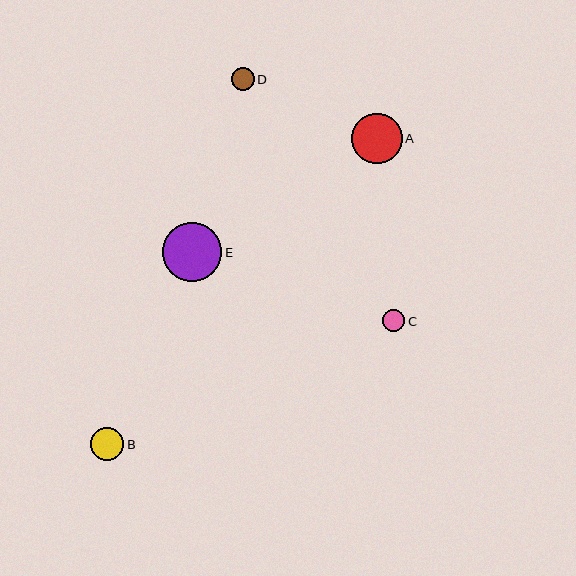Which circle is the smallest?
Circle C is the smallest with a size of approximately 22 pixels.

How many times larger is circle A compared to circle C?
Circle A is approximately 2.3 times the size of circle C.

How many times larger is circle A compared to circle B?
Circle A is approximately 1.5 times the size of circle B.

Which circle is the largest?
Circle E is the largest with a size of approximately 59 pixels.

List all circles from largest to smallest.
From largest to smallest: E, A, B, D, C.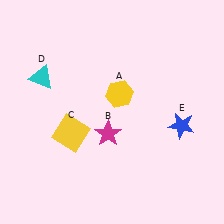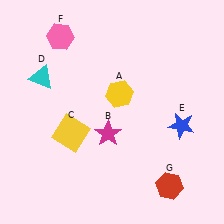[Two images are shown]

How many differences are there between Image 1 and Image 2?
There are 2 differences between the two images.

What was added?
A pink hexagon (F), a red hexagon (G) were added in Image 2.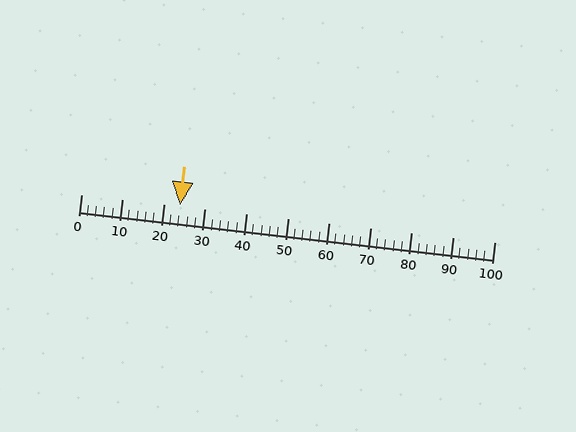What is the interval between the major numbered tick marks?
The major tick marks are spaced 10 units apart.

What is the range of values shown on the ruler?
The ruler shows values from 0 to 100.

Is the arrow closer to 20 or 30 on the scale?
The arrow is closer to 20.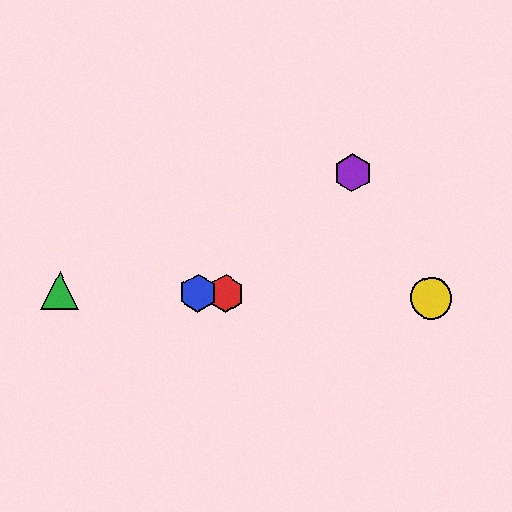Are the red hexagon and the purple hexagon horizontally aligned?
No, the red hexagon is at y≈294 and the purple hexagon is at y≈173.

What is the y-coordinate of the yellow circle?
The yellow circle is at y≈298.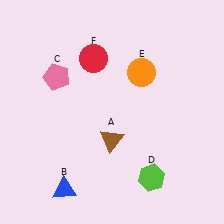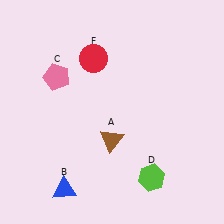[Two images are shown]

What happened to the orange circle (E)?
The orange circle (E) was removed in Image 2. It was in the top-right area of Image 1.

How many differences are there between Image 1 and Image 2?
There is 1 difference between the two images.